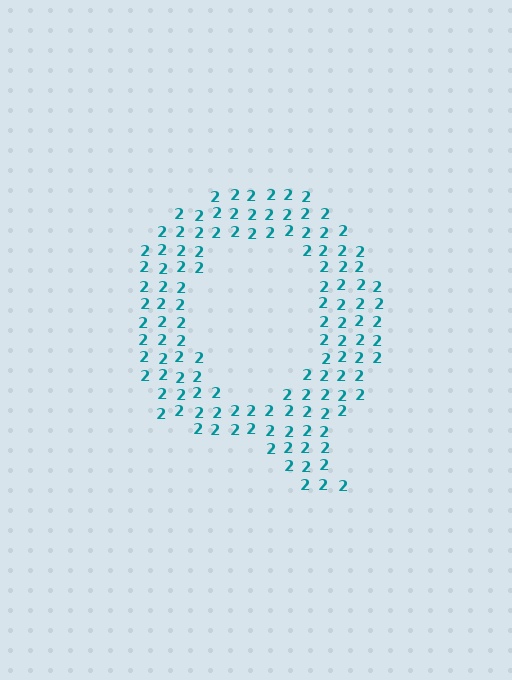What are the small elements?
The small elements are digit 2's.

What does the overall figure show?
The overall figure shows the letter Q.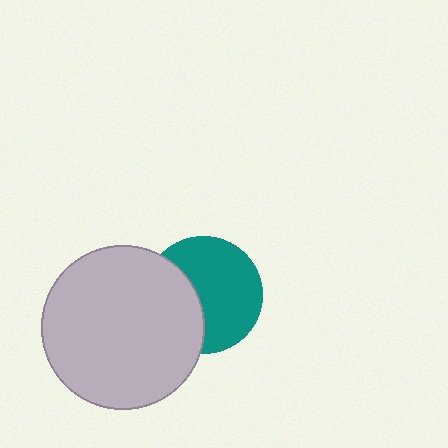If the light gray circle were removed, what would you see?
You would see the complete teal circle.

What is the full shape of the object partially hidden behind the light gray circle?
The partially hidden object is a teal circle.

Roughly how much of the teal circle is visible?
About half of it is visible (roughly 62%).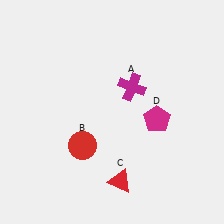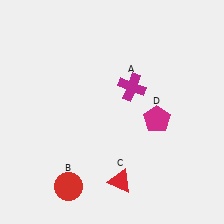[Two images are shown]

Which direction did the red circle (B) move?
The red circle (B) moved down.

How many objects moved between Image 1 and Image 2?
1 object moved between the two images.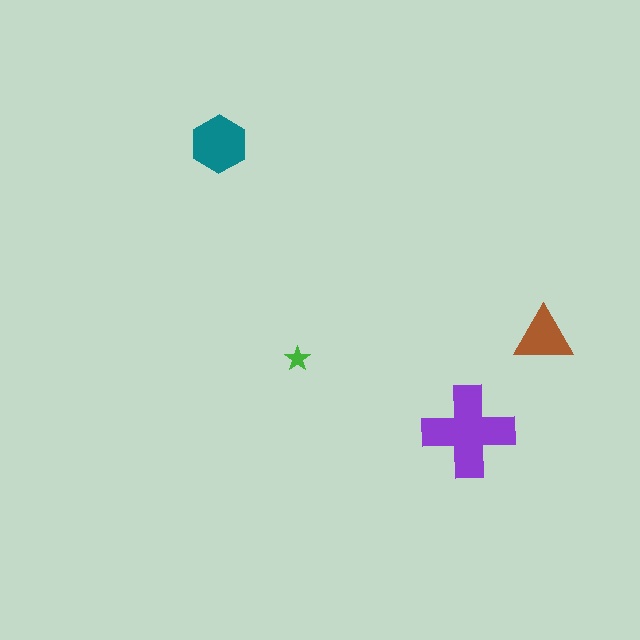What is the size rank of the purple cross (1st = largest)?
1st.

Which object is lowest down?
The purple cross is bottommost.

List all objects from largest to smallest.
The purple cross, the teal hexagon, the brown triangle, the green star.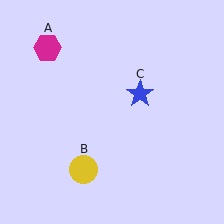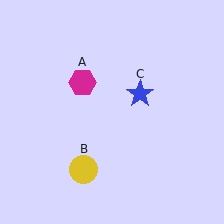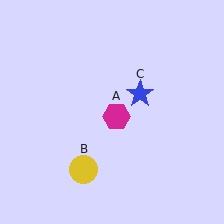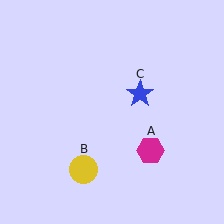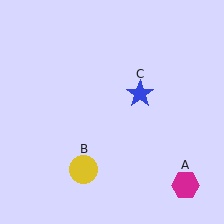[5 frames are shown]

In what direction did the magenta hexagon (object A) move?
The magenta hexagon (object A) moved down and to the right.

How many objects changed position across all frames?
1 object changed position: magenta hexagon (object A).